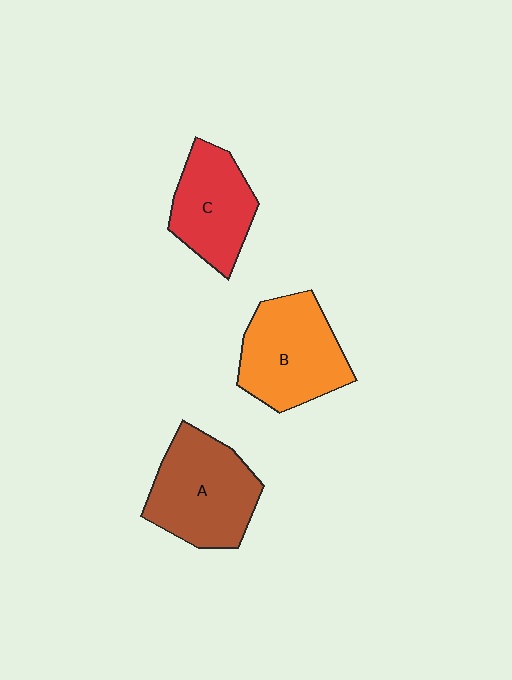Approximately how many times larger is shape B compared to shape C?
Approximately 1.2 times.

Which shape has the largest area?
Shape A (brown).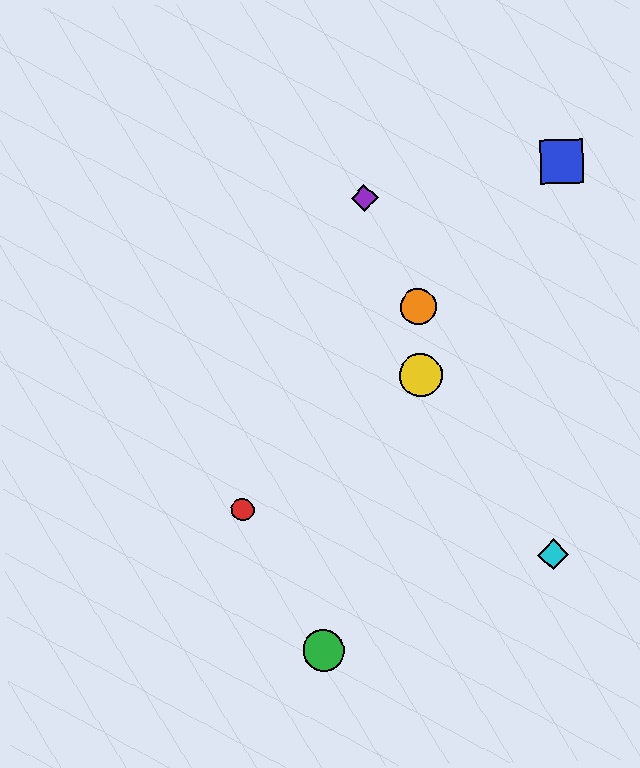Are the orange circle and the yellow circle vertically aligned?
Yes, both are at x≈419.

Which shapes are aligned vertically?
The yellow circle, the orange circle are aligned vertically.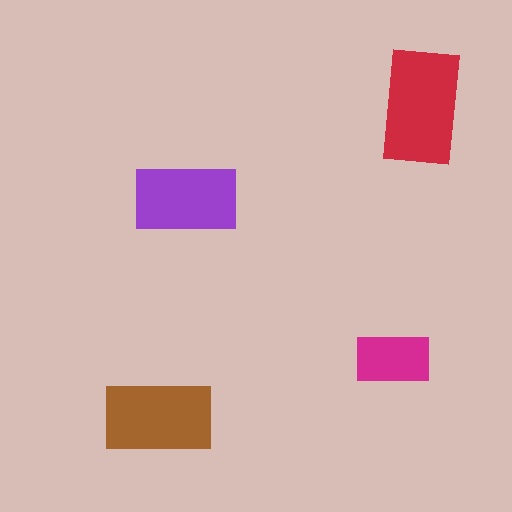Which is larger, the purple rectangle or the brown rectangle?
The brown one.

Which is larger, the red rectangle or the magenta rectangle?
The red one.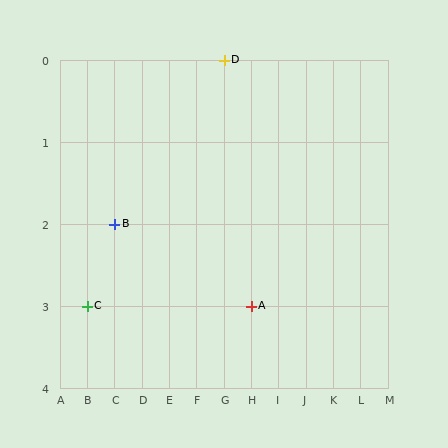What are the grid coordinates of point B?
Point B is at grid coordinates (C, 2).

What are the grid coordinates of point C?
Point C is at grid coordinates (B, 3).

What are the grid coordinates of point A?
Point A is at grid coordinates (H, 3).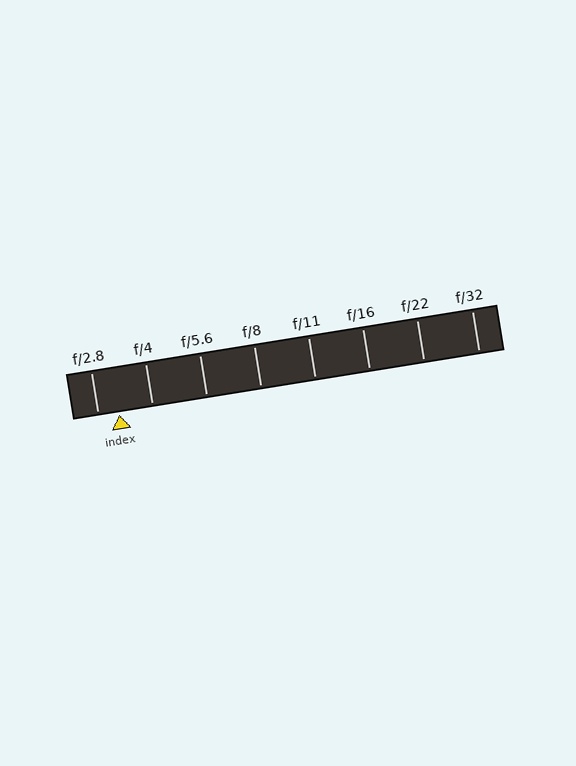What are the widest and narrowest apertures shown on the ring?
The widest aperture shown is f/2.8 and the narrowest is f/32.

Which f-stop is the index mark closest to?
The index mark is closest to f/2.8.